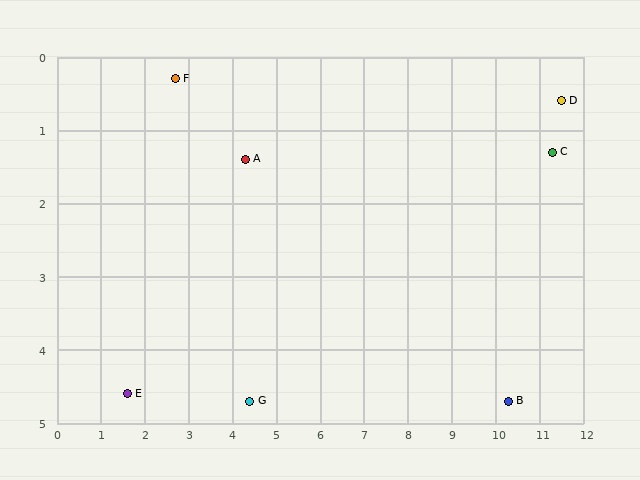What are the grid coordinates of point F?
Point F is at approximately (2.7, 0.3).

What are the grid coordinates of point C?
Point C is at approximately (11.3, 1.3).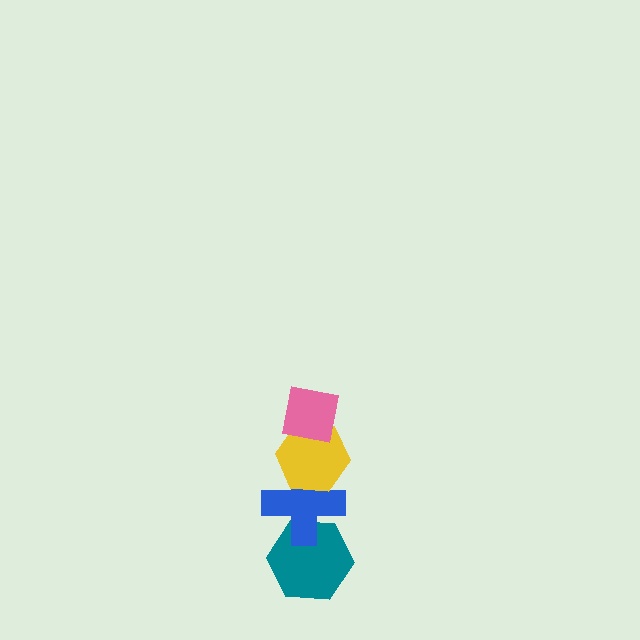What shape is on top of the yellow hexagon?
The pink square is on top of the yellow hexagon.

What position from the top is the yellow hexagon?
The yellow hexagon is 2nd from the top.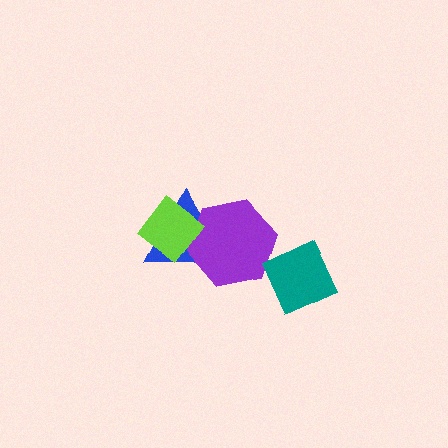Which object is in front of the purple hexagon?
The lime diamond is in front of the purple hexagon.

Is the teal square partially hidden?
No, no other shape covers it.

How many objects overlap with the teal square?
0 objects overlap with the teal square.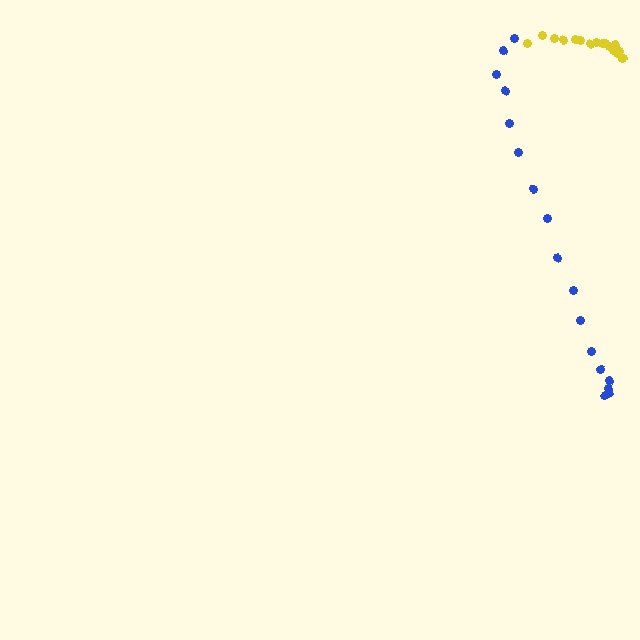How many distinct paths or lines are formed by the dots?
There are 2 distinct paths.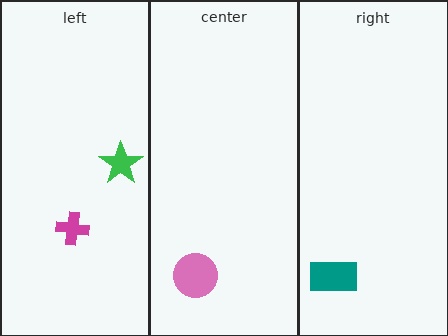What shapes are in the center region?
The pink circle.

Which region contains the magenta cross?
The left region.